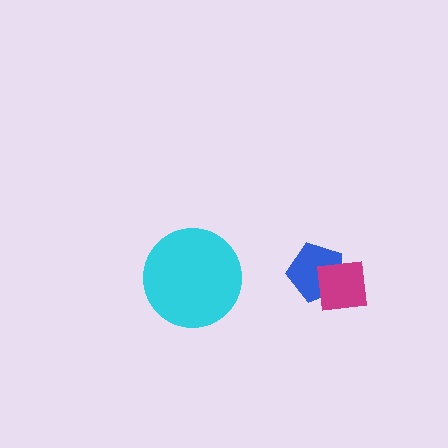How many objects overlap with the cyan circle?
0 objects overlap with the cyan circle.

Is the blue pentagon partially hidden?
Yes, it is partially covered by another shape.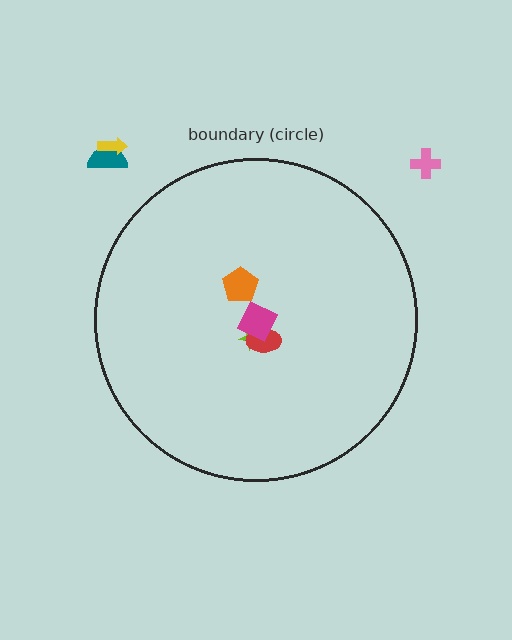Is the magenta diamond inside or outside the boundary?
Inside.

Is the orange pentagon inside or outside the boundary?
Inside.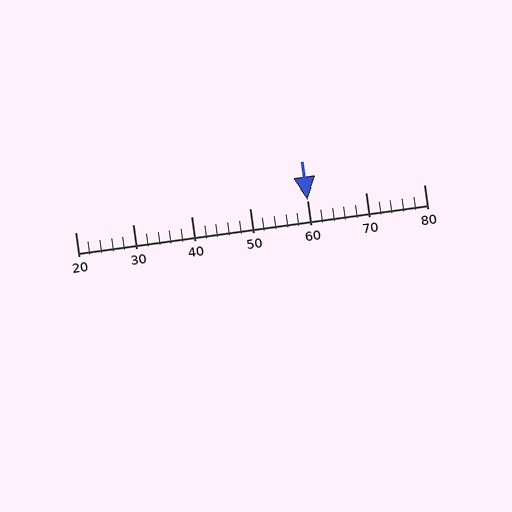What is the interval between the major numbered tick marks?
The major tick marks are spaced 10 units apart.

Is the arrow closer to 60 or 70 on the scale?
The arrow is closer to 60.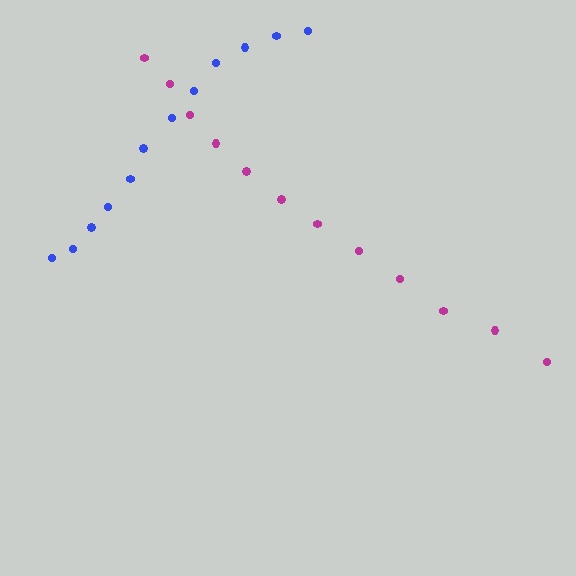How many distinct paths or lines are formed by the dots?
There are 2 distinct paths.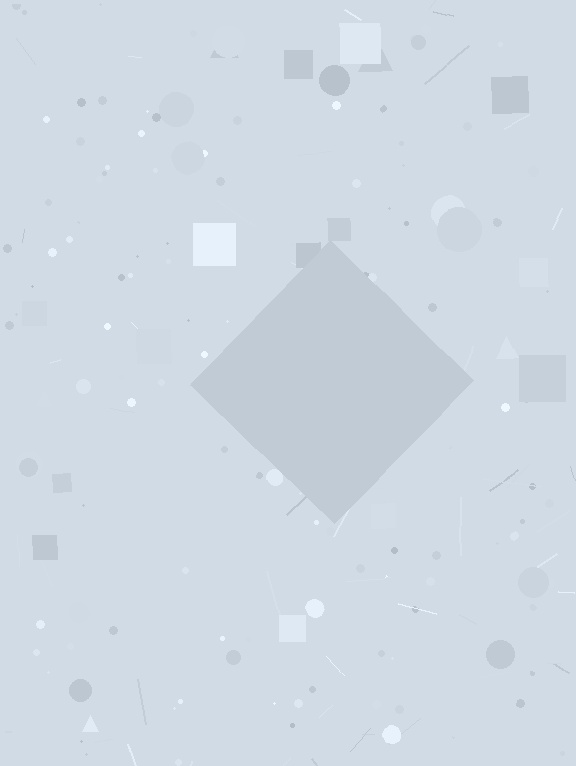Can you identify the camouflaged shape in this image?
The camouflaged shape is a diamond.